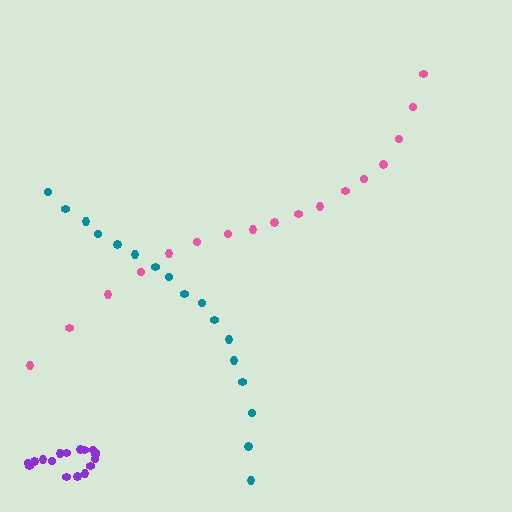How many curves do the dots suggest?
There are 3 distinct paths.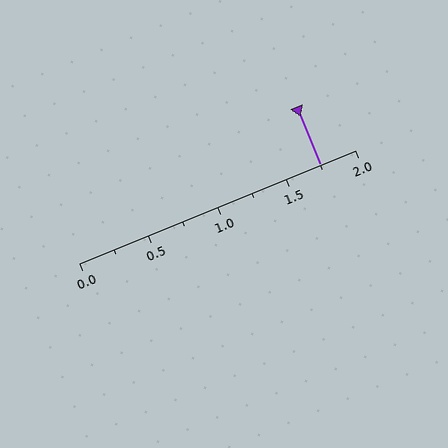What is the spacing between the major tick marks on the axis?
The major ticks are spaced 0.5 apart.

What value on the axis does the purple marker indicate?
The marker indicates approximately 1.75.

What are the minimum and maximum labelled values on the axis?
The axis runs from 0.0 to 2.0.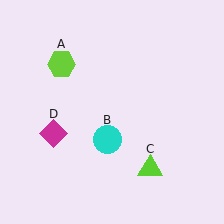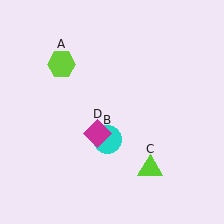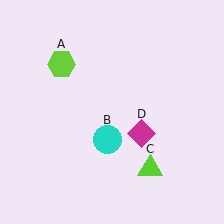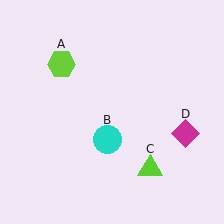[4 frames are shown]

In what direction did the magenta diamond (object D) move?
The magenta diamond (object D) moved right.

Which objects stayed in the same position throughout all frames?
Lime hexagon (object A) and cyan circle (object B) and lime triangle (object C) remained stationary.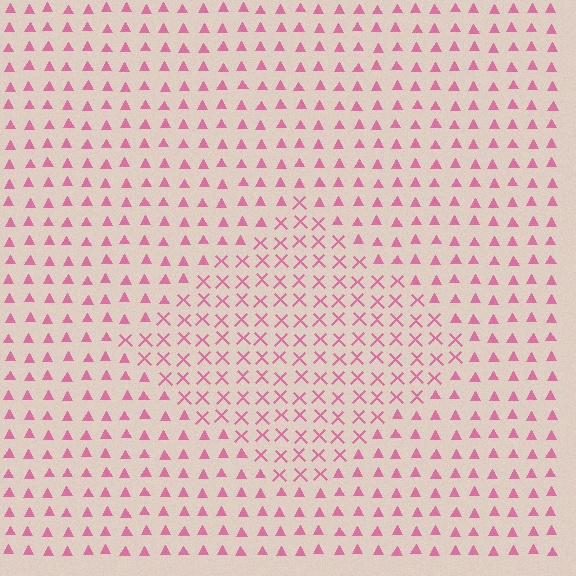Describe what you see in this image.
The image is filled with small pink elements arranged in a uniform grid. A diamond-shaped region contains X marks, while the surrounding area contains triangles. The boundary is defined purely by the change in element shape.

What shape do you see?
I see a diamond.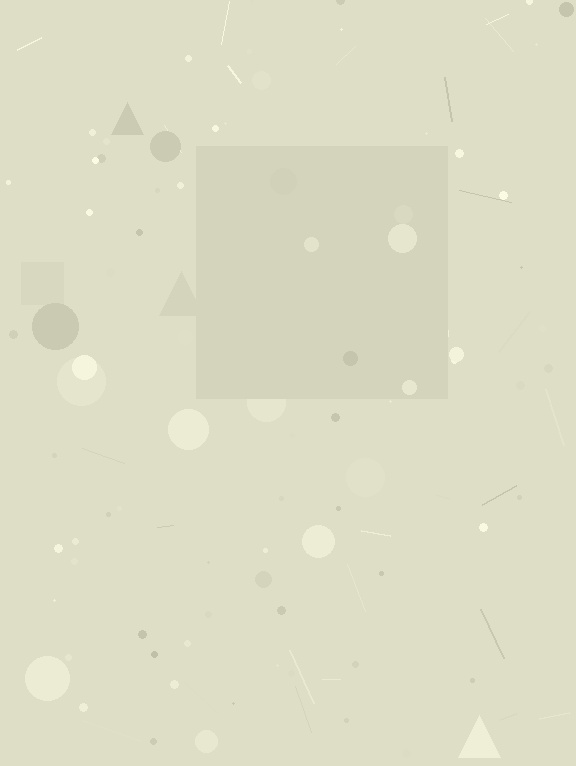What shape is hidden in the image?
A square is hidden in the image.